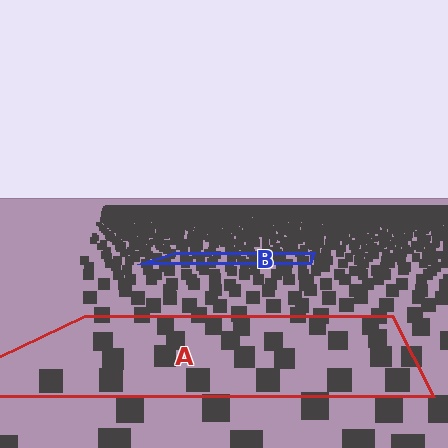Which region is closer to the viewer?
Region A is closer. The texture elements there are larger and more spread out.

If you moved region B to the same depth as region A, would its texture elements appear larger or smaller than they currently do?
They would appear larger. At a closer depth, the same texture elements are projected at a bigger on-screen size.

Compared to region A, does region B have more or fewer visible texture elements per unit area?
Region B has more texture elements per unit area — they are packed more densely because it is farther away.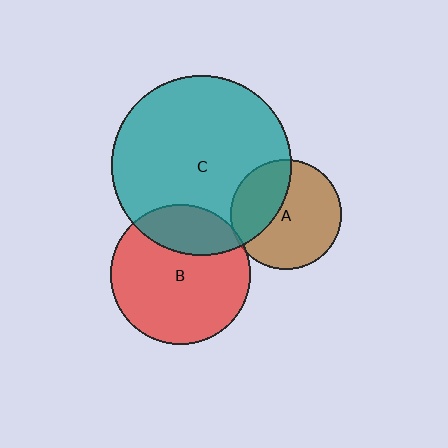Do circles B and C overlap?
Yes.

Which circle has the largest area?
Circle C (teal).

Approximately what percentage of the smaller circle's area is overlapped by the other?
Approximately 25%.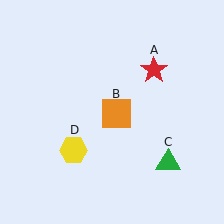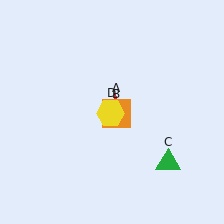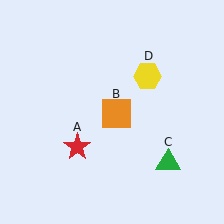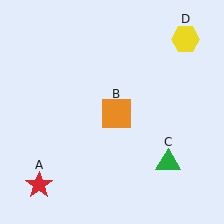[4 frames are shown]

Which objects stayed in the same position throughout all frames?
Orange square (object B) and green triangle (object C) remained stationary.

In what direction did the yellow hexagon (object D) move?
The yellow hexagon (object D) moved up and to the right.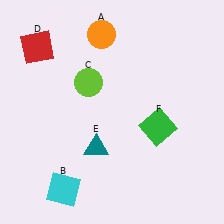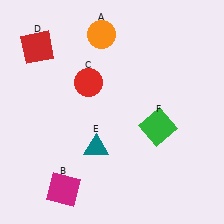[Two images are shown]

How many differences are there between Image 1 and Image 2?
There are 2 differences between the two images.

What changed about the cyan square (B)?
In Image 1, B is cyan. In Image 2, it changed to magenta.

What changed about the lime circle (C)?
In Image 1, C is lime. In Image 2, it changed to red.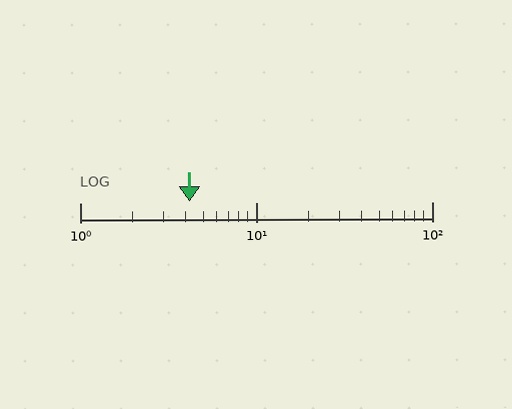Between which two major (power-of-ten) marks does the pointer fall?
The pointer is between 1 and 10.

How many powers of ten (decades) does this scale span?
The scale spans 2 decades, from 1 to 100.